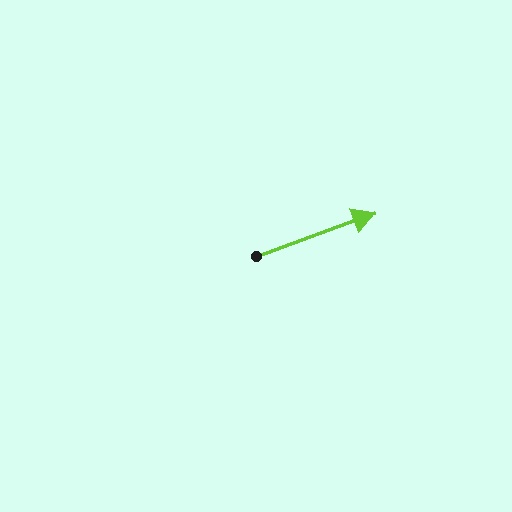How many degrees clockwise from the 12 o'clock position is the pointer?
Approximately 70 degrees.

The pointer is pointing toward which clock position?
Roughly 2 o'clock.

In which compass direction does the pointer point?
East.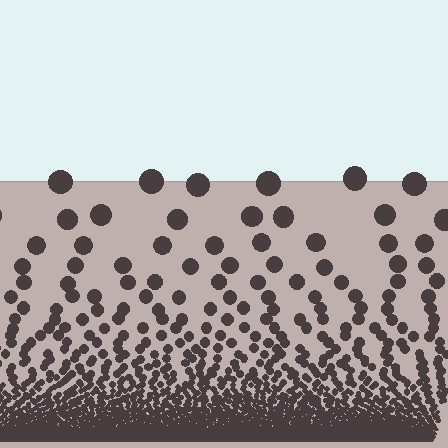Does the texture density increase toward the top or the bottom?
Density increases toward the bottom.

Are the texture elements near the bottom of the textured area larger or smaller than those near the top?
Smaller. The gradient is inverted — elements near the bottom are smaller and denser.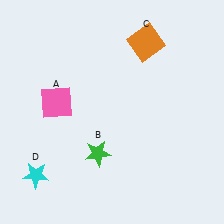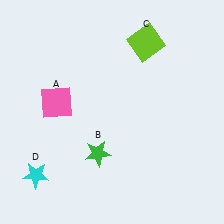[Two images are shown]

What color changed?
The square (C) changed from orange in Image 1 to lime in Image 2.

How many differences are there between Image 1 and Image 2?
There is 1 difference between the two images.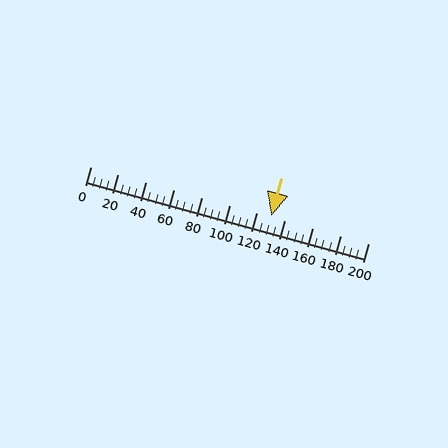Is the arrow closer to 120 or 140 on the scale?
The arrow is closer to 140.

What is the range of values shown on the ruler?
The ruler shows values from 0 to 200.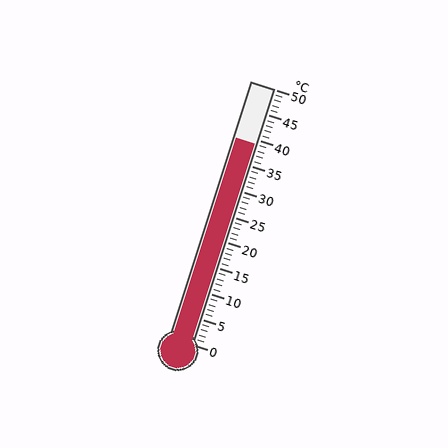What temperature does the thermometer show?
The thermometer shows approximately 39°C.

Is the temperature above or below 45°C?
The temperature is below 45°C.